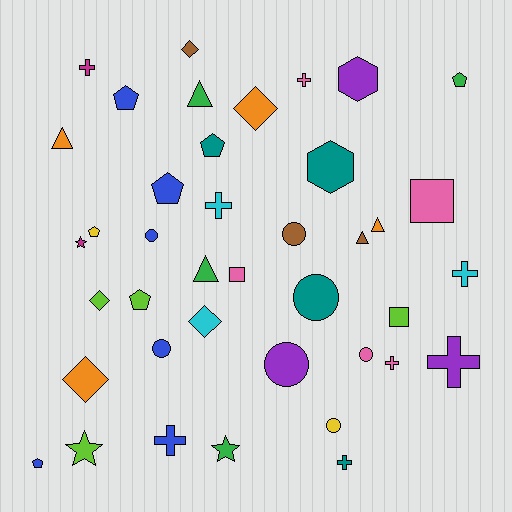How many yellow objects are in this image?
There are 2 yellow objects.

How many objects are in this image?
There are 40 objects.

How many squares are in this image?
There are 3 squares.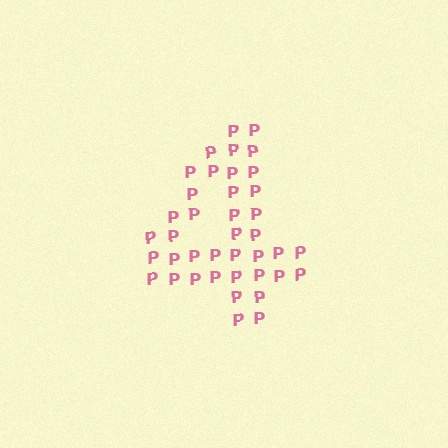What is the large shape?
The large shape is the digit 4.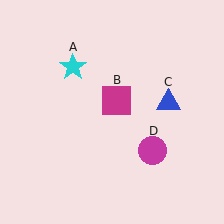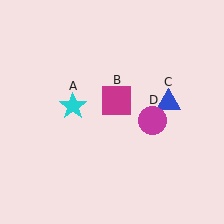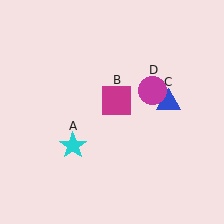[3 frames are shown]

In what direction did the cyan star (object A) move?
The cyan star (object A) moved down.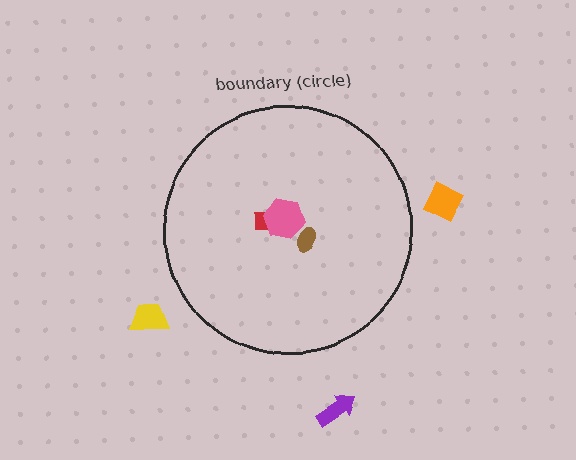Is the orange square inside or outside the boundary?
Outside.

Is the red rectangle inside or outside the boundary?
Inside.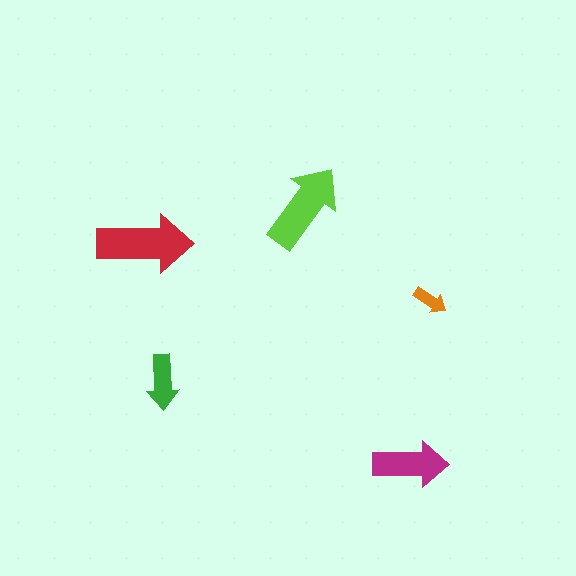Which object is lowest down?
The magenta arrow is bottommost.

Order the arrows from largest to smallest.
the red one, the lime one, the magenta one, the green one, the orange one.